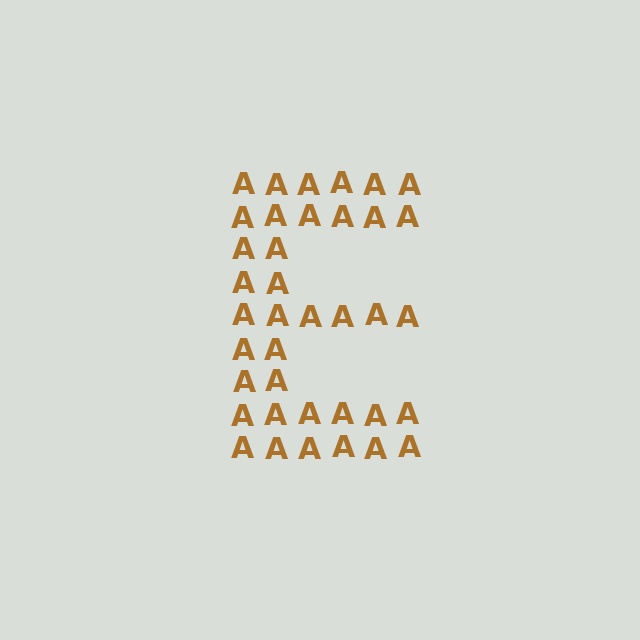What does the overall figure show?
The overall figure shows the letter E.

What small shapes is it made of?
It is made of small letter A's.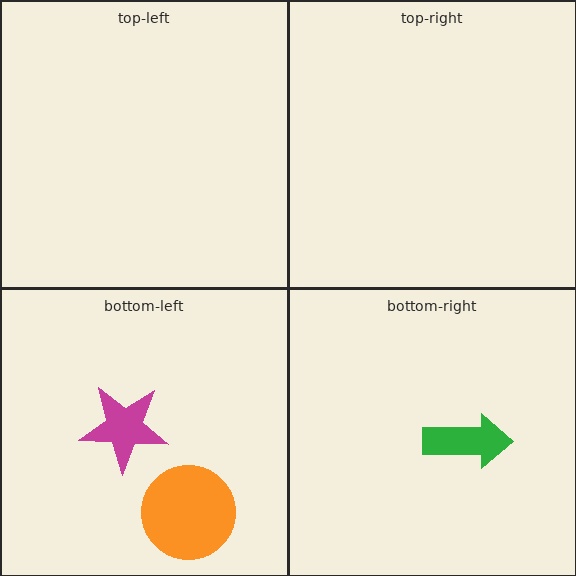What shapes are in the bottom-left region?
The magenta star, the orange circle.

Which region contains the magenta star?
The bottom-left region.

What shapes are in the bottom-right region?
The green arrow.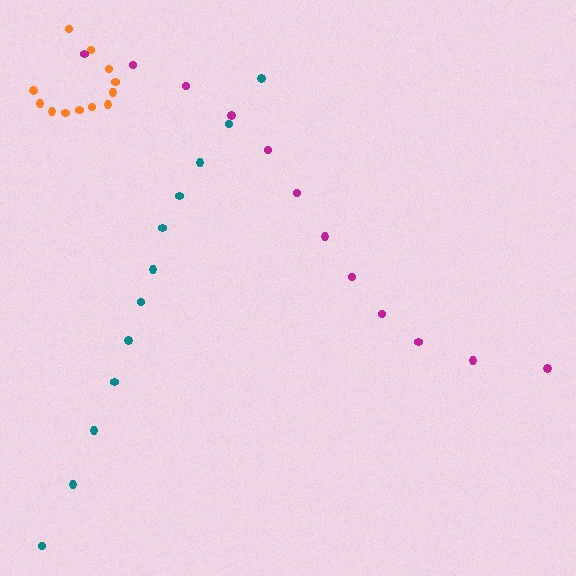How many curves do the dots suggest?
There are 3 distinct paths.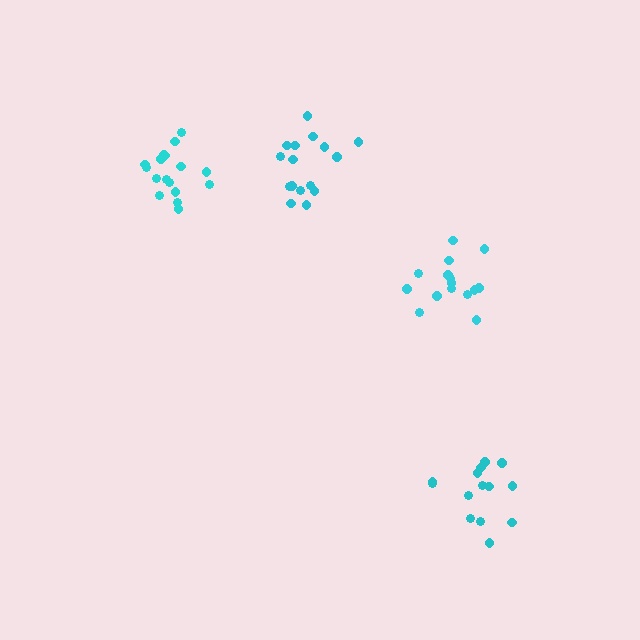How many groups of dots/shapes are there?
There are 4 groups.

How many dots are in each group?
Group 1: 14 dots, Group 2: 17 dots, Group 3: 15 dots, Group 4: 16 dots (62 total).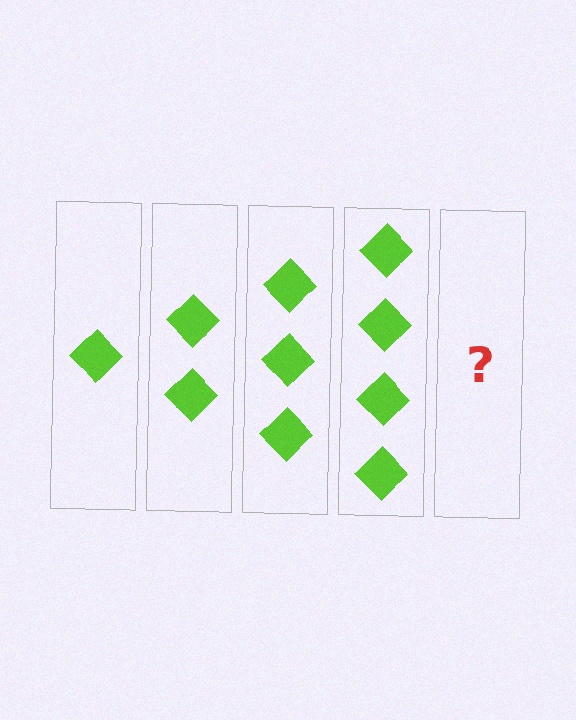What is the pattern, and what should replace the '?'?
The pattern is that each step adds one more diamond. The '?' should be 5 diamonds.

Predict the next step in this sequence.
The next step is 5 diamonds.